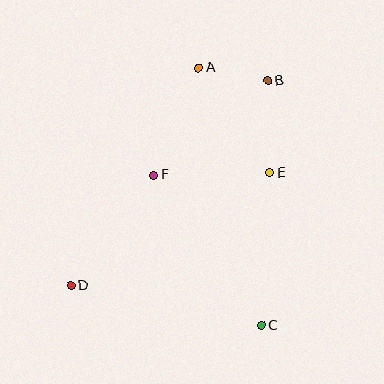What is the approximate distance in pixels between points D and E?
The distance between D and E is approximately 229 pixels.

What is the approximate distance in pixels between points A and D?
The distance between A and D is approximately 252 pixels.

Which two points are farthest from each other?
Points B and D are farthest from each other.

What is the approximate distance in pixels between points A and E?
The distance between A and E is approximately 127 pixels.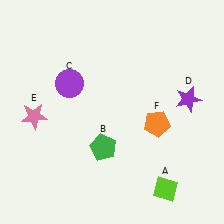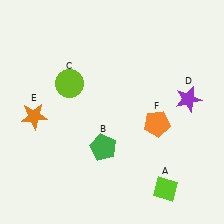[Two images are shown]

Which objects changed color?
C changed from purple to lime. E changed from pink to orange.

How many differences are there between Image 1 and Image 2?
There are 2 differences between the two images.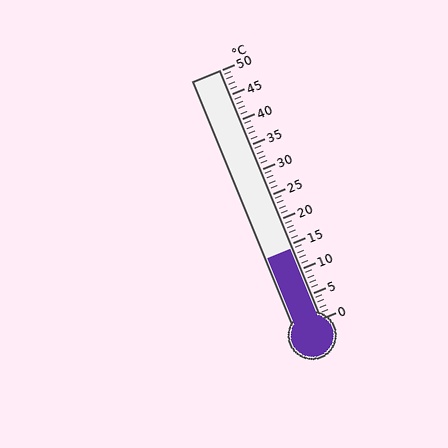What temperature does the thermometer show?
The thermometer shows approximately 14°C.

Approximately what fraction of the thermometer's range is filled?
The thermometer is filled to approximately 30% of its range.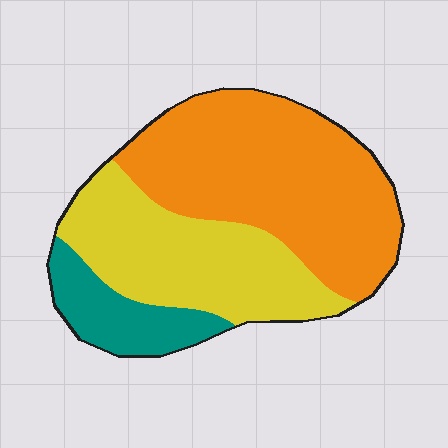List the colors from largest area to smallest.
From largest to smallest: orange, yellow, teal.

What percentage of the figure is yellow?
Yellow takes up about one third (1/3) of the figure.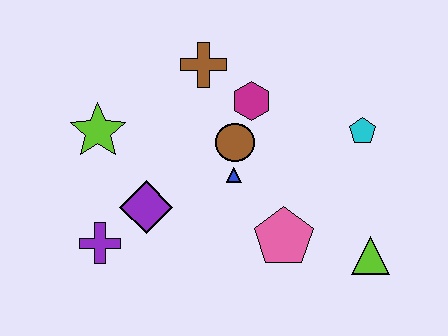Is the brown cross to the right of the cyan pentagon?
No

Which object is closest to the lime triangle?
The pink pentagon is closest to the lime triangle.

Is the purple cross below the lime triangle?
No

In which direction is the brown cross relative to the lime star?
The brown cross is to the right of the lime star.